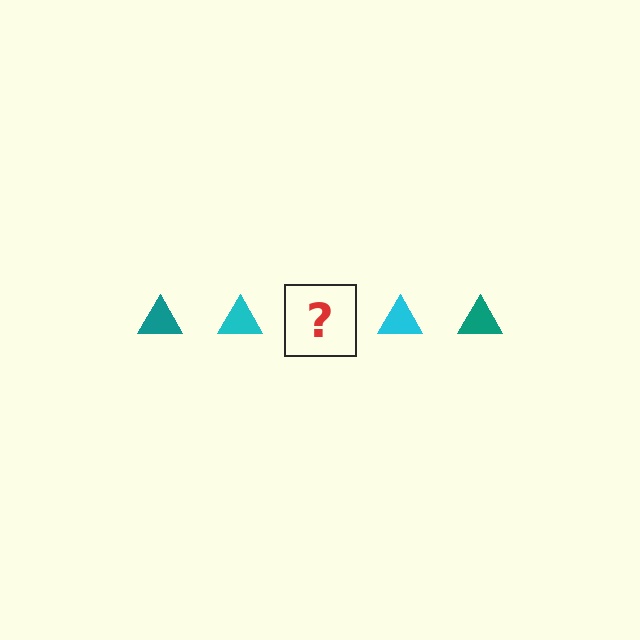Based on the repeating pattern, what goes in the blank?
The blank should be a teal triangle.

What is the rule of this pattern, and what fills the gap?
The rule is that the pattern cycles through teal, cyan triangles. The gap should be filled with a teal triangle.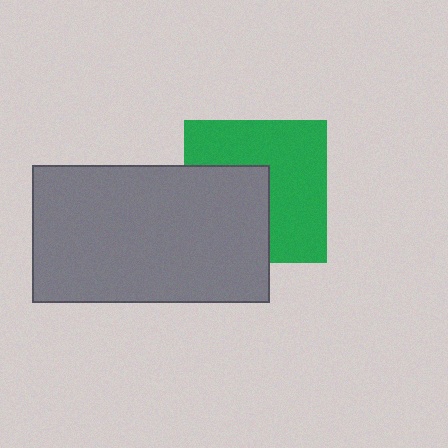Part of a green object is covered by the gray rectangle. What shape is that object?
It is a square.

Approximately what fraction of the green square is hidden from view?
Roughly 41% of the green square is hidden behind the gray rectangle.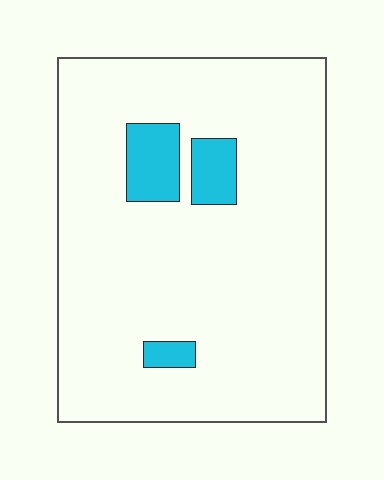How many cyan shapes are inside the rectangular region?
3.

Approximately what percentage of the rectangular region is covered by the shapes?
Approximately 10%.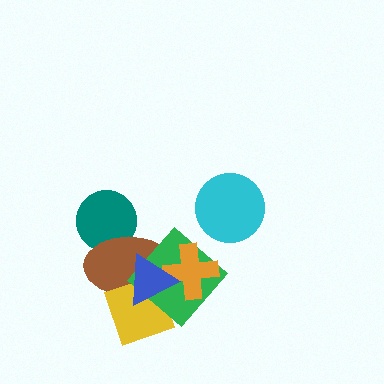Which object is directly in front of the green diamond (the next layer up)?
The orange cross is directly in front of the green diamond.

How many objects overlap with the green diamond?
4 objects overlap with the green diamond.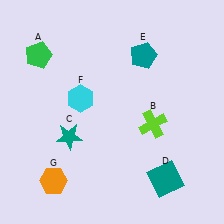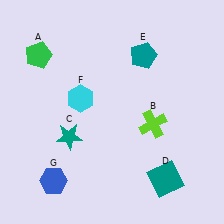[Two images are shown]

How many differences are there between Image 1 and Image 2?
There is 1 difference between the two images.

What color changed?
The hexagon (G) changed from orange in Image 1 to blue in Image 2.